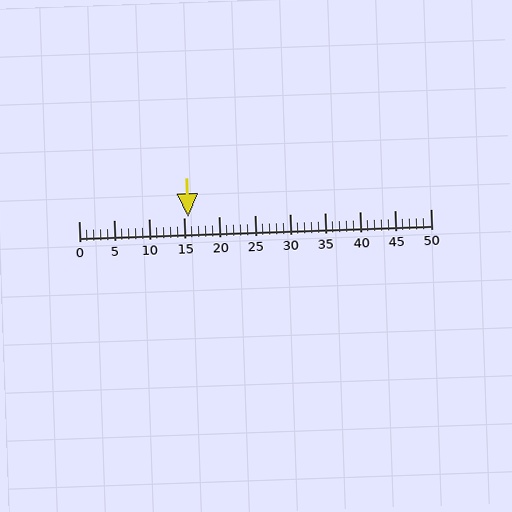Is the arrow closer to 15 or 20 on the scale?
The arrow is closer to 15.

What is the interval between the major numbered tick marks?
The major tick marks are spaced 5 units apart.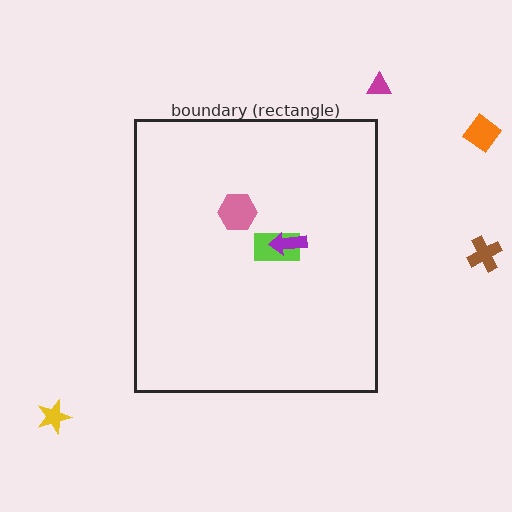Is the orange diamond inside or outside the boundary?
Outside.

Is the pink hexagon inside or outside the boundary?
Inside.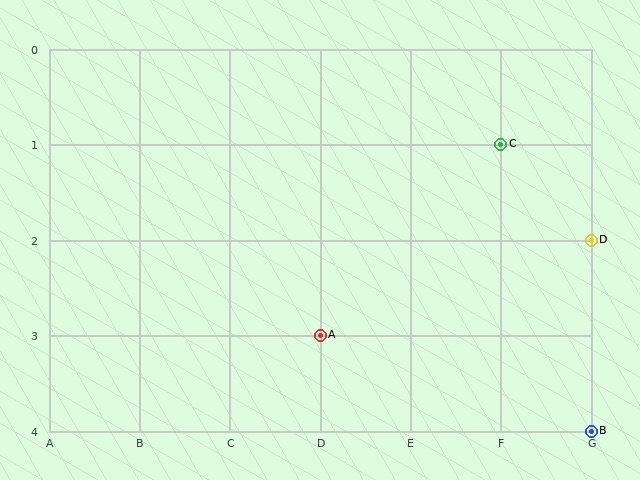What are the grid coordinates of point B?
Point B is at grid coordinates (G, 4).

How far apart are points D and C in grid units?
Points D and C are 1 column and 1 row apart (about 1.4 grid units diagonally).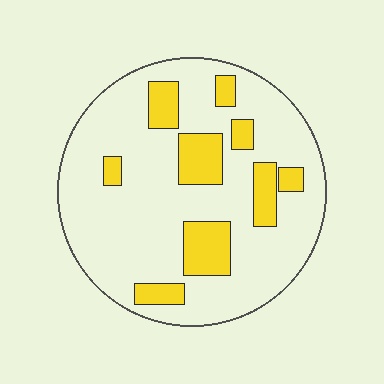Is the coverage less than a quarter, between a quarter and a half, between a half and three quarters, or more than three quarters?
Less than a quarter.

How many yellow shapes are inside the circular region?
9.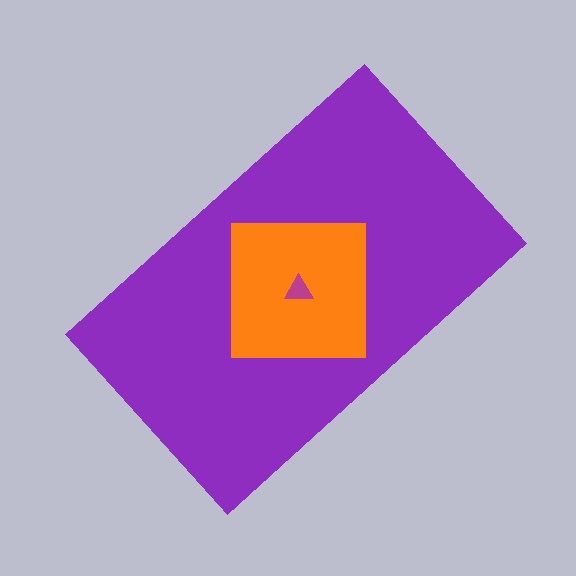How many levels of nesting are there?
3.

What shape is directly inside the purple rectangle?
The orange square.